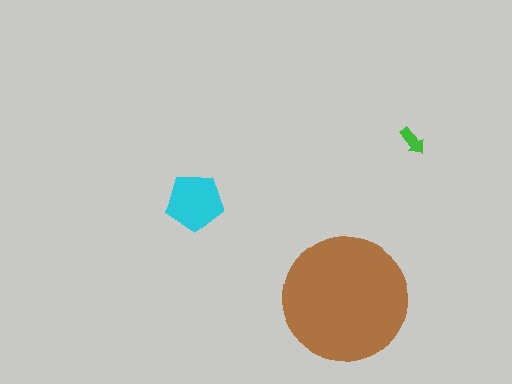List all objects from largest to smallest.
The brown circle, the cyan pentagon, the green arrow.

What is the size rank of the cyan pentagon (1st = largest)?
2nd.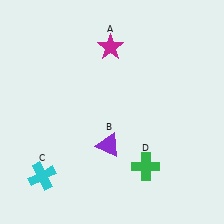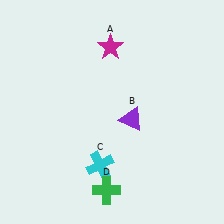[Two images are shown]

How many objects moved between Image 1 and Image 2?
3 objects moved between the two images.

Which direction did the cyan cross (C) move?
The cyan cross (C) moved right.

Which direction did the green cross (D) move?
The green cross (D) moved left.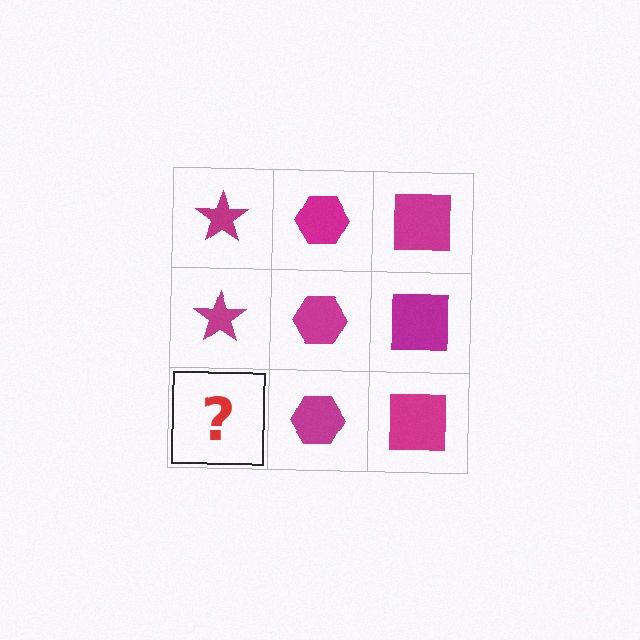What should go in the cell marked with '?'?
The missing cell should contain a magenta star.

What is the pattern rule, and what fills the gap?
The rule is that each column has a consistent shape. The gap should be filled with a magenta star.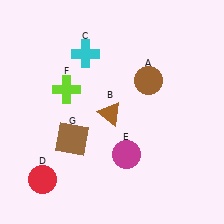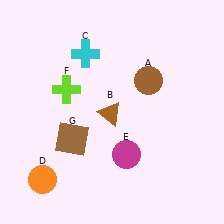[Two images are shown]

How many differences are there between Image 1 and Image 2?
There is 1 difference between the two images.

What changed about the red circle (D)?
In Image 1, D is red. In Image 2, it changed to orange.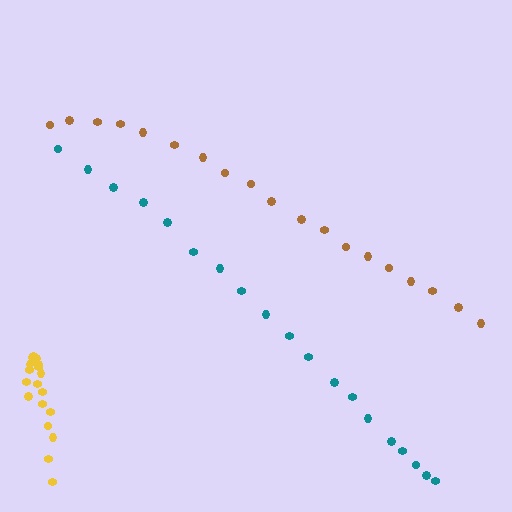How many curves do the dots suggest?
There are 3 distinct paths.